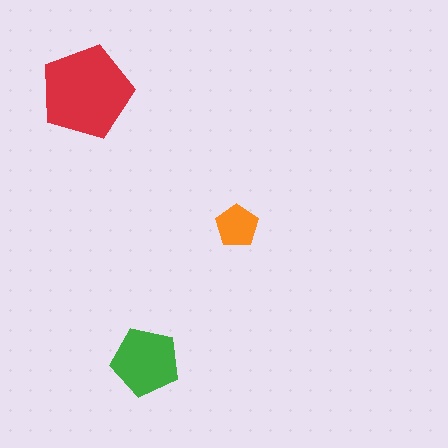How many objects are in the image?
There are 3 objects in the image.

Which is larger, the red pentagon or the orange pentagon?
The red one.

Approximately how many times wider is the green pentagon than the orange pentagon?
About 1.5 times wider.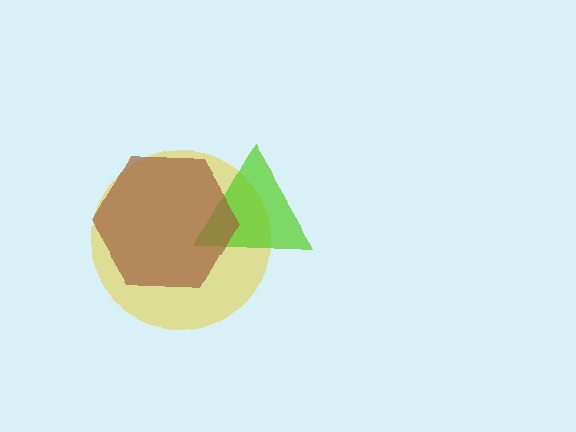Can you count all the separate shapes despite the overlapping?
Yes, there are 3 separate shapes.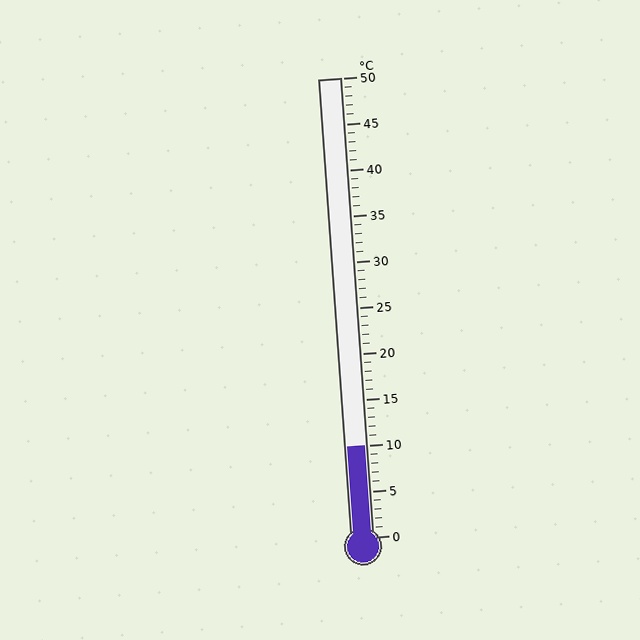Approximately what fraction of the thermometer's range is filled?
The thermometer is filled to approximately 20% of its range.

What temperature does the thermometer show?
The thermometer shows approximately 10°C.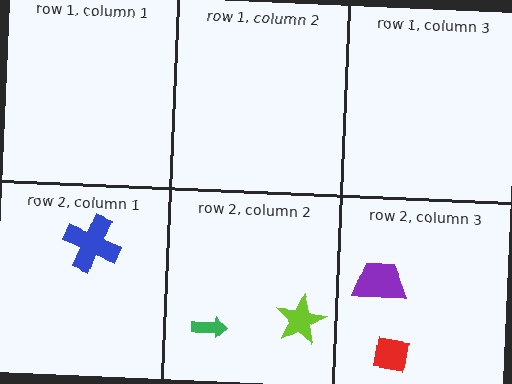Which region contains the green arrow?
The row 2, column 2 region.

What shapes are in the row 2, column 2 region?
The lime star, the green arrow.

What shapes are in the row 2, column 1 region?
The blue cross.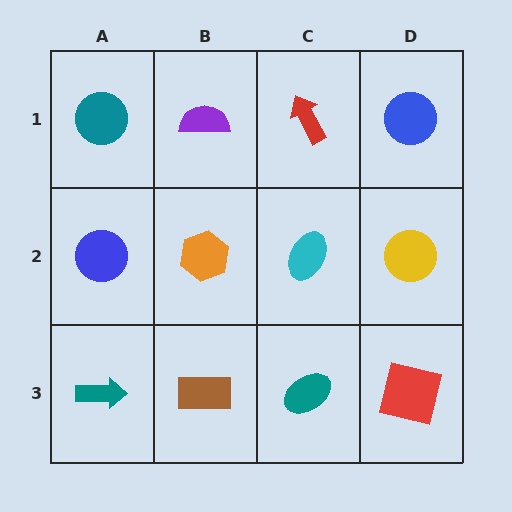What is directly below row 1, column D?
A yellow circle.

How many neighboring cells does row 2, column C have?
4.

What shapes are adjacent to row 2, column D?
A blue circle (row 1, column D), a red square (row 3, column D), a cyan ellipse (row 2, column C).